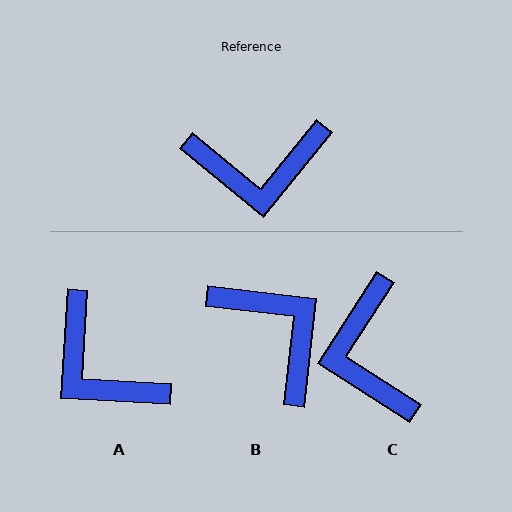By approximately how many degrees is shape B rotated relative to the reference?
Approximately 122 degrees counter-clockwise.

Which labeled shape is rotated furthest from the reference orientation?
B, about 122 degrees away.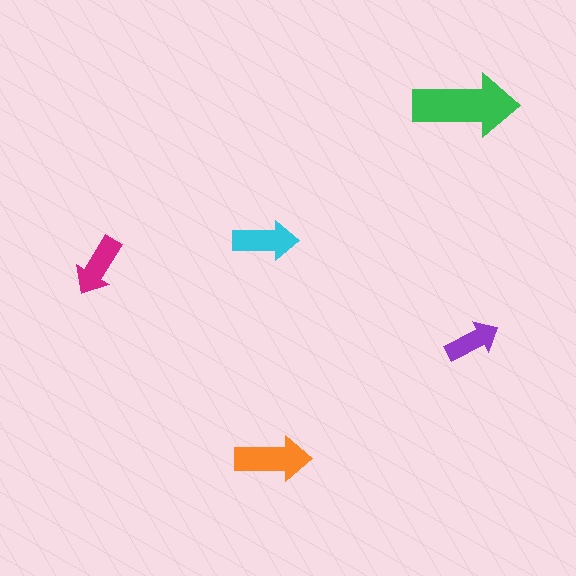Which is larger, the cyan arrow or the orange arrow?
The orange one.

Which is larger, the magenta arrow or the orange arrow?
The orange one.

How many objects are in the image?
There are 5 objects in the image.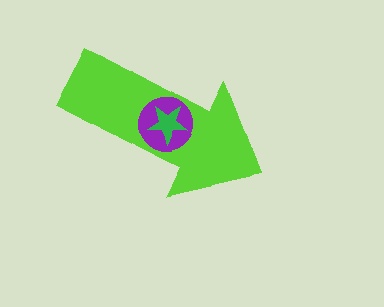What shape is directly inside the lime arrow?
The purple circle.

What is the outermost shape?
The lime arrow.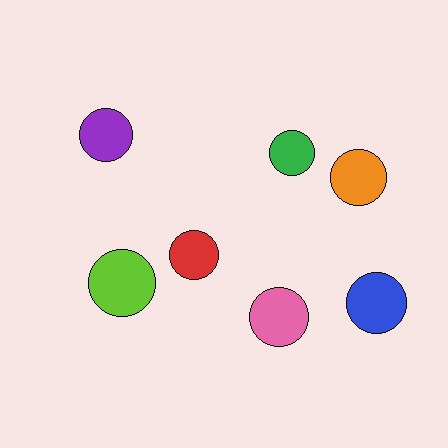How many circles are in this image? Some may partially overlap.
There are 7 circles.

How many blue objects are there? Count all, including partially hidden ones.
There is 1 blue object.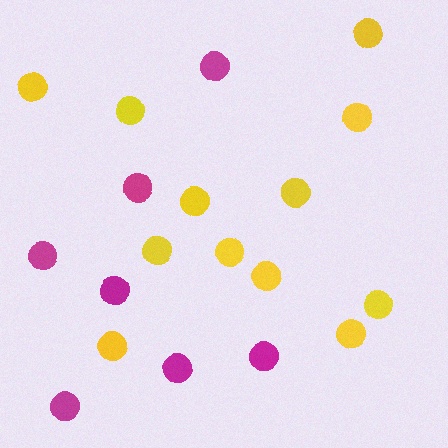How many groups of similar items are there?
There are 2 groups: one group of yellow circles (12) and one group of magenta circles (7).